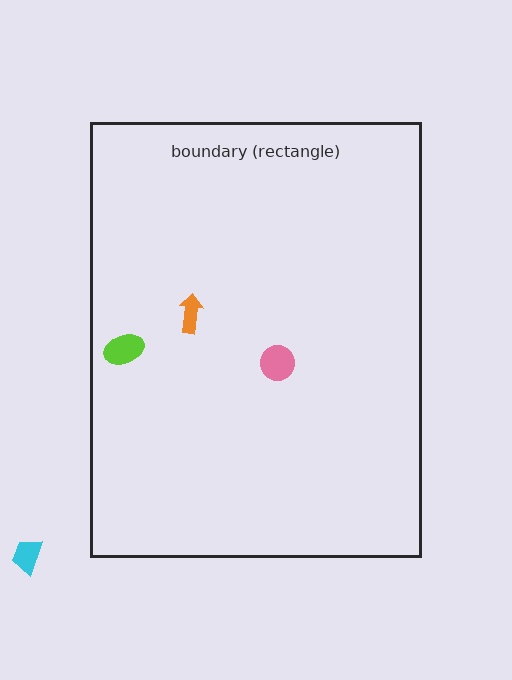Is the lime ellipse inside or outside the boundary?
Inside.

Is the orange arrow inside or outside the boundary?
Inside.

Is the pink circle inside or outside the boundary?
Inside.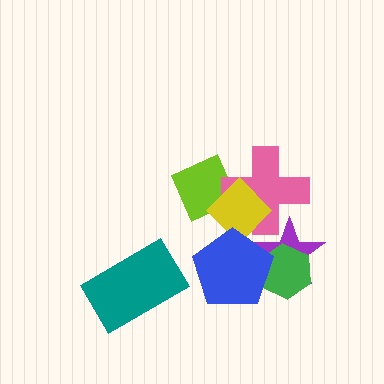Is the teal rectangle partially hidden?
No, no other shape covers it.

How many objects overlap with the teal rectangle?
0 objects overlap with the teal rectangle.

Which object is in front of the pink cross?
The yellow diamond is in front of the pink cross.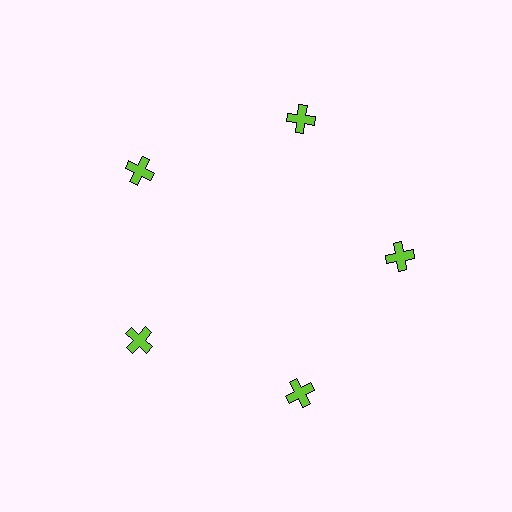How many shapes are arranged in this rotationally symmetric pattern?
There are 5 shapes, arranged in 5 groups of 1.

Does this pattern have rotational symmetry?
Yes, this pattern has 5-fold rotational symmetry. It looks the same after rotating 72 degrees around the center.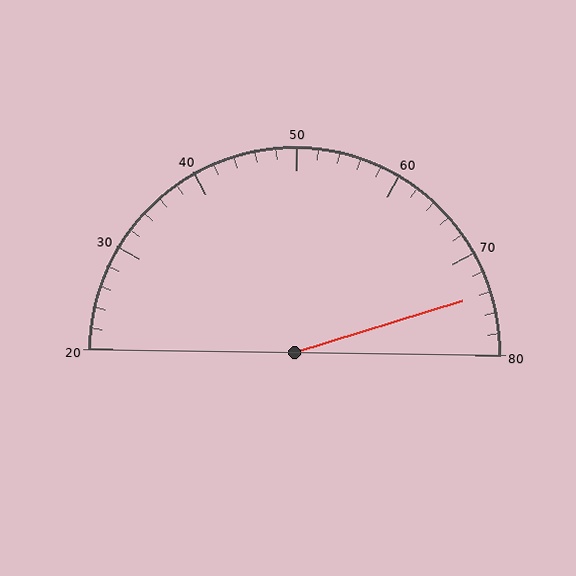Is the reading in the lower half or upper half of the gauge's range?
The reading is in the upper half of the range (20 to 80).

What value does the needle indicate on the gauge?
The needle indicates approximately 74.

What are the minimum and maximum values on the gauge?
The gauge ranges from 20 to 80.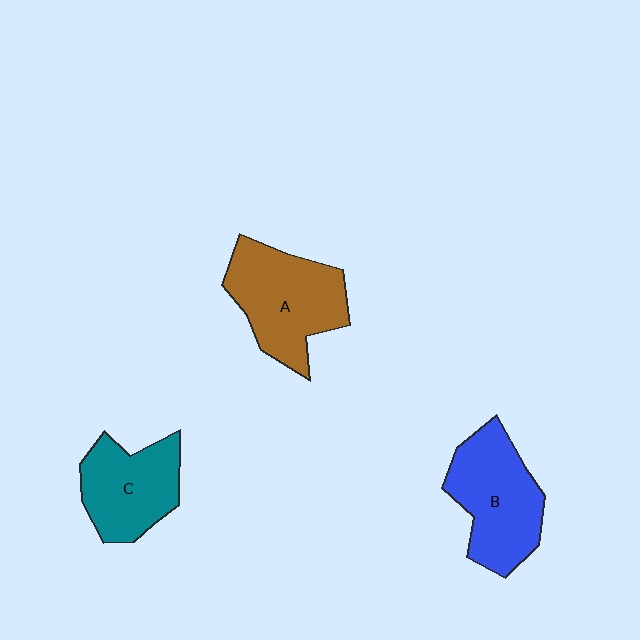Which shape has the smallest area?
Shape C (teal).